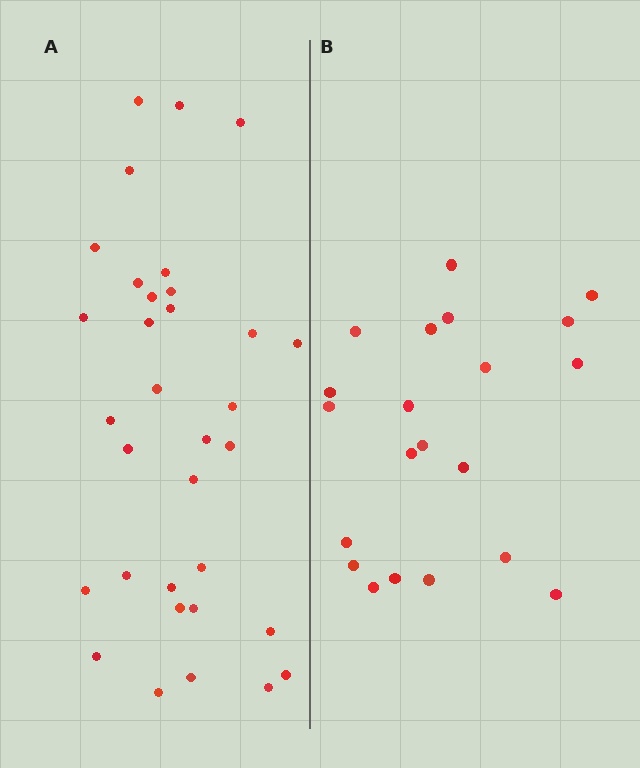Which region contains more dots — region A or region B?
Region A (the left region) has more dots.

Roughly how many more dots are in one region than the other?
Region A has roughly 12 or so more dots than region B.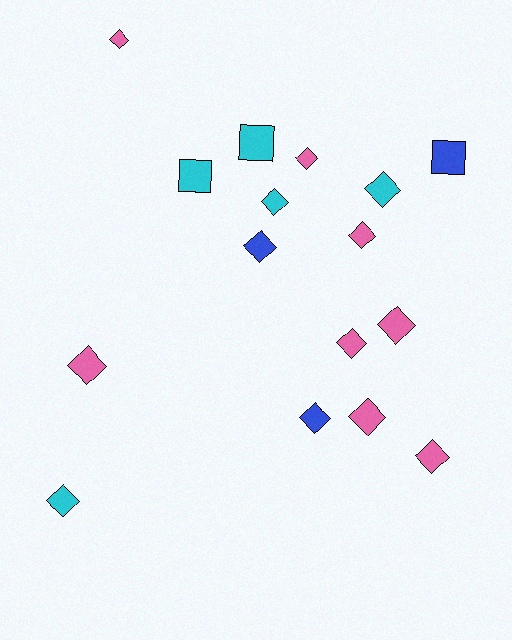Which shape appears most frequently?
Diamond, with 13 objects.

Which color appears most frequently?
Pink, with 8 objects.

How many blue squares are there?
There is 1 blue square.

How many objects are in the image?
There are 16 objects.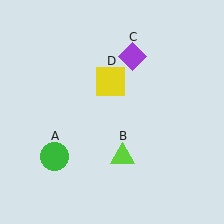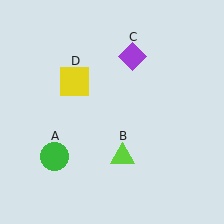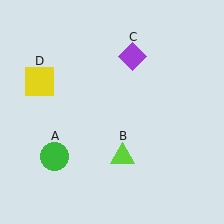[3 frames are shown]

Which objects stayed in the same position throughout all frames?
Green circle (object A) and lime triangle (object B) and purple diamond (object C) remained stationary.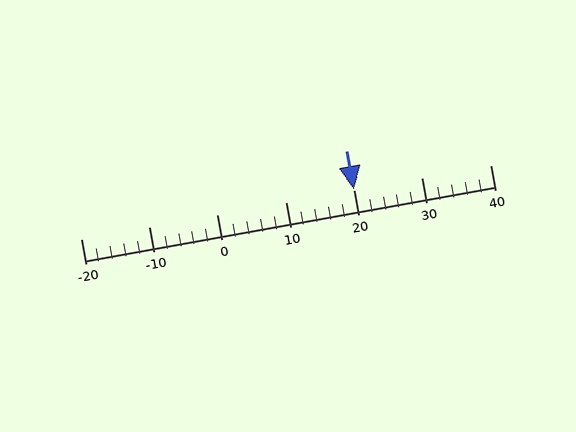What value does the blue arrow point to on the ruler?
The blue arrow points to approximately 20.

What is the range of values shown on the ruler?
The ruler shows values from -20 to 40.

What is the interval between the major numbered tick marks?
The major tick marks are spaced 10 units apart.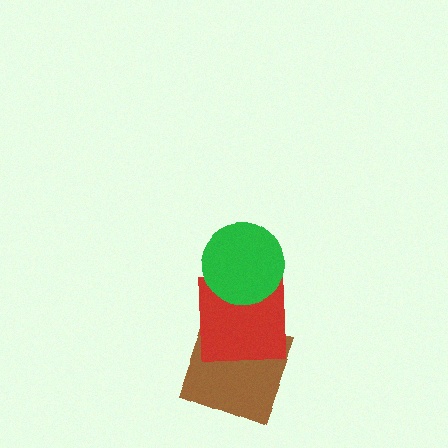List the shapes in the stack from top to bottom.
From top to bottom: the green circle, the red square, the brown square.